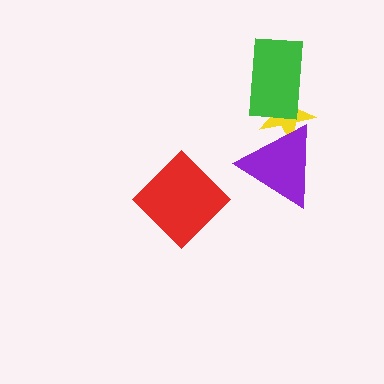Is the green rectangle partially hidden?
No, no other shape covers it.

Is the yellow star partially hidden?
Yes, it is partially covered by another shape.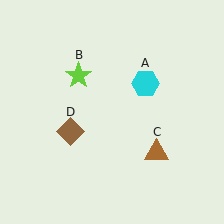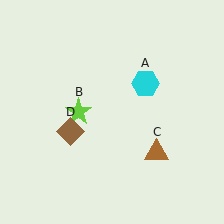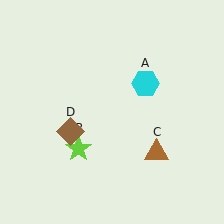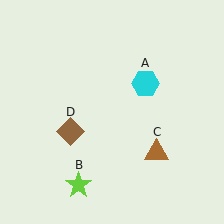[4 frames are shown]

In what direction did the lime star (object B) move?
The lime star (object B) moved down.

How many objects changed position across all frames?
1 object changed position: lime star (object B).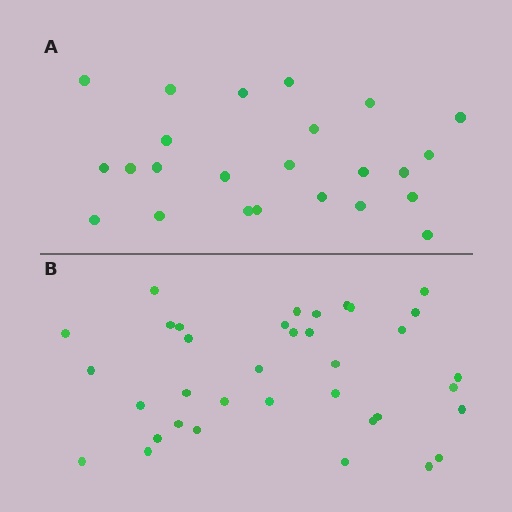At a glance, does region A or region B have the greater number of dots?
Region B (the bottom region) has more dots.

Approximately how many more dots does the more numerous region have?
Region B has roughly 12 or so more dots than region A.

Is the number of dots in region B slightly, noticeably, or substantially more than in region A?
Region B has substantially more. The ratio is roughly 1.5 to 1.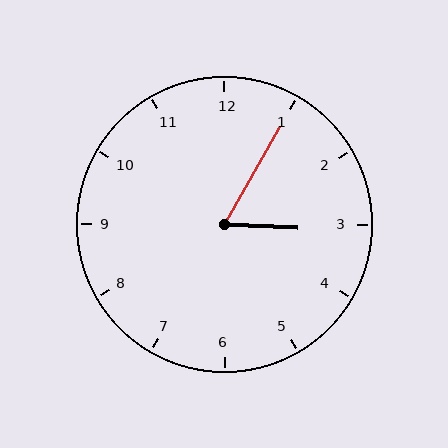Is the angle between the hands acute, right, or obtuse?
It is acute.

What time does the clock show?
3:05.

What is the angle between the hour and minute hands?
Approximately 62 degrees.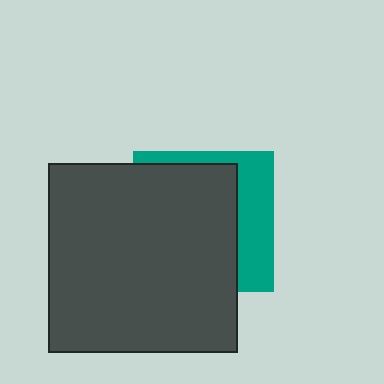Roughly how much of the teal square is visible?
A small part of it is visible (roughly 32%).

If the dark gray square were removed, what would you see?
You would see the complete teal square.